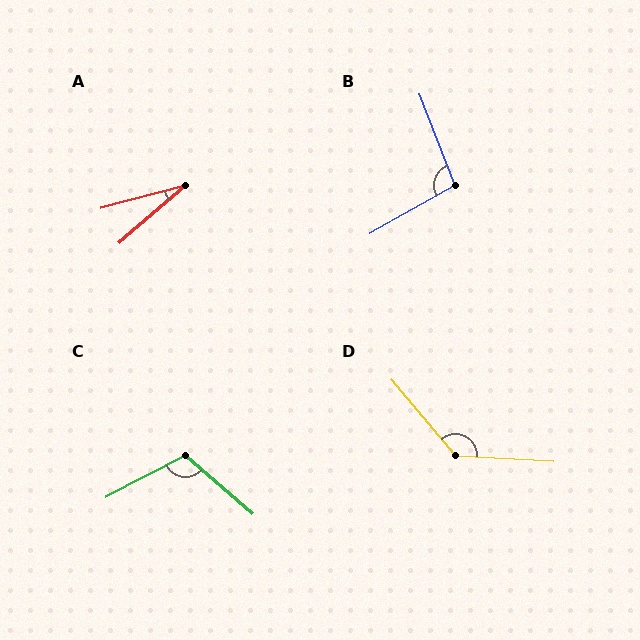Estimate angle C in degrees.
Approximately 111 degrees.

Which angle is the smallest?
A, at approximately 26 degrees.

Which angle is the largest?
D, at approximately 134 degrees.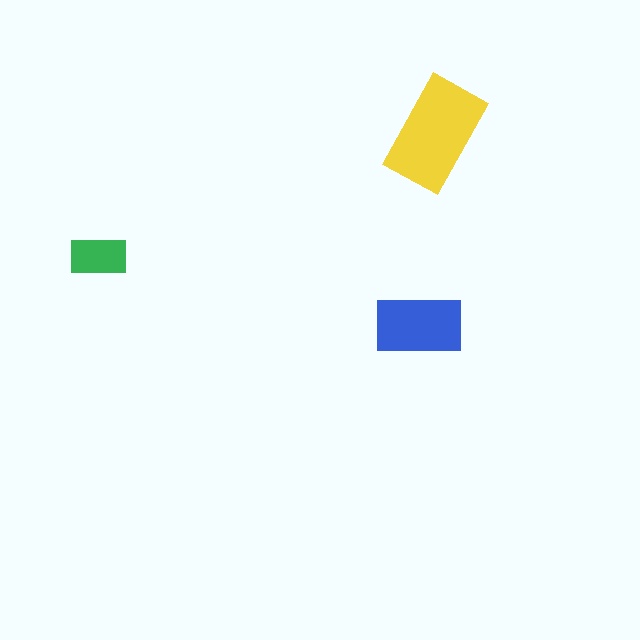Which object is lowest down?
The blue rectangle is bottommost.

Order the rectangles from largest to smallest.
the yellow one, the blue one, the green one.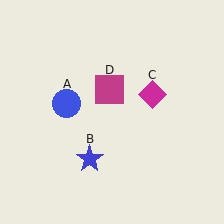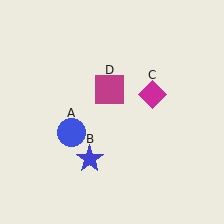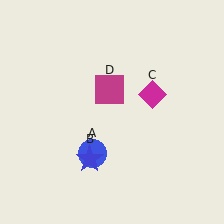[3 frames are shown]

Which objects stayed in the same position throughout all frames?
Blue star (object B) and magenta diamond (object C) and magenta square (object D) remained stationary.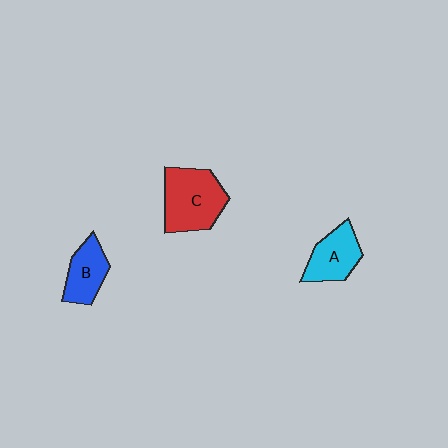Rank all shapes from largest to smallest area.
From largest to smallest: C (red), A (cyan), B (blue).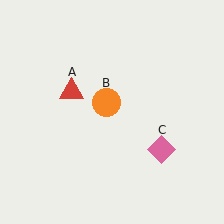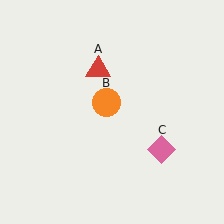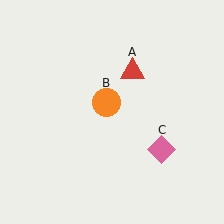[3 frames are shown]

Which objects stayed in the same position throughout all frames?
Orange circle (object B) and pink diamond (object C) remained stationary.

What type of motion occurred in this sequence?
The red triangle (object A) rotated clockwise around the center of the scene.